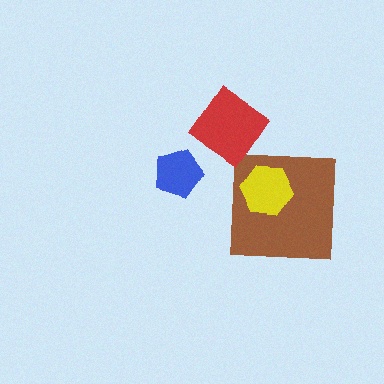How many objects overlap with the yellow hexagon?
1 object overlaps with the yellow hexagon.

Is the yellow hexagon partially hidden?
No, no other shape covers it.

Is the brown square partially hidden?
Yes, it is partially covered by another shape.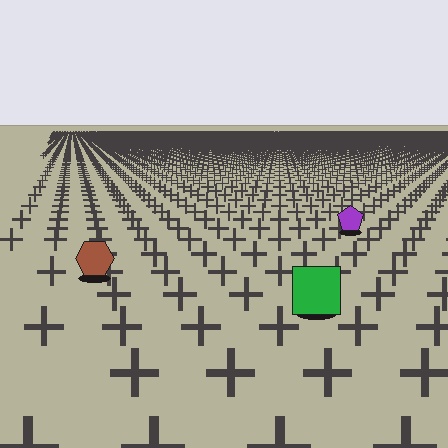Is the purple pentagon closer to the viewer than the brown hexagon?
No. The brown hexagon is closer — you can tell from the texture gradient: the ground texture is coarser near it.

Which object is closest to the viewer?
The green square is closest. The texture marks near it are larger and more spread out.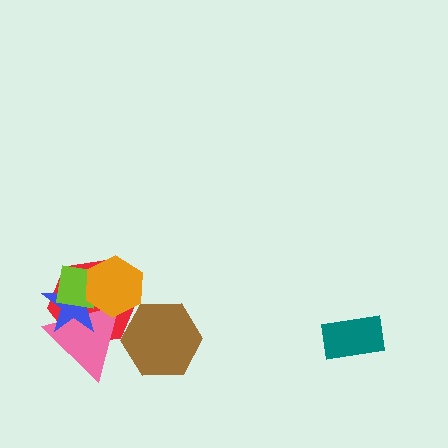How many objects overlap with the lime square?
4 objects overlap with the lime square.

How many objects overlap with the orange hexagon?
4 objects overlap with the orange hexagon.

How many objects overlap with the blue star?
4 objects overlap with the blue star.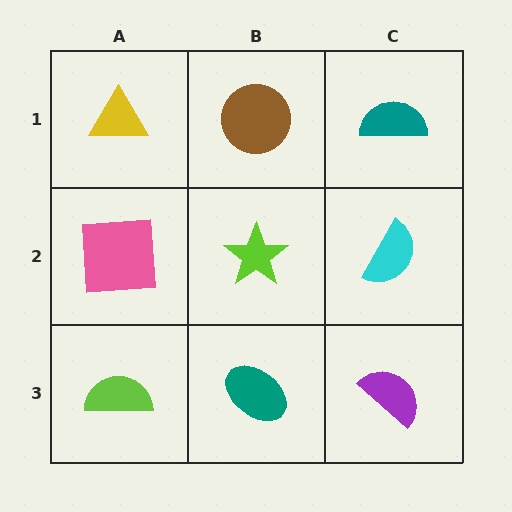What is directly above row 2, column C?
A teal semicircle.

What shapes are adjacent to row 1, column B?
A lime star (row 2, column B), a yellow triangle (row 1, column A), a teal semicircle (row 1, column C).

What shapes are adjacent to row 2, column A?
A yellow triangle (row 1, column A), a lime semicircle (row 3, column A), a lime star (row 2, column B).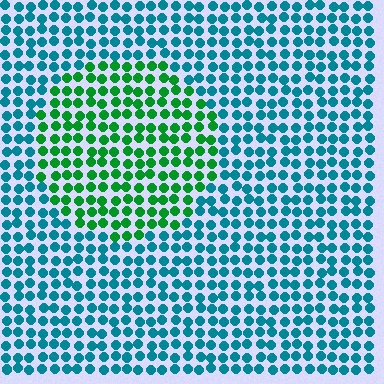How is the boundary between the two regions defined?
The boundary is defined purely by a slight shift in hue (about 52 degrees). Spacing, size, and orientation are identical on both sides.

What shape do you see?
I see a circle.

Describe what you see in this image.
The image is filled with small teal elements in a uniform arrangement. A circle-shaped region is visible where the elements are tinted to a slightly different hue, forming a subtle color boundary.